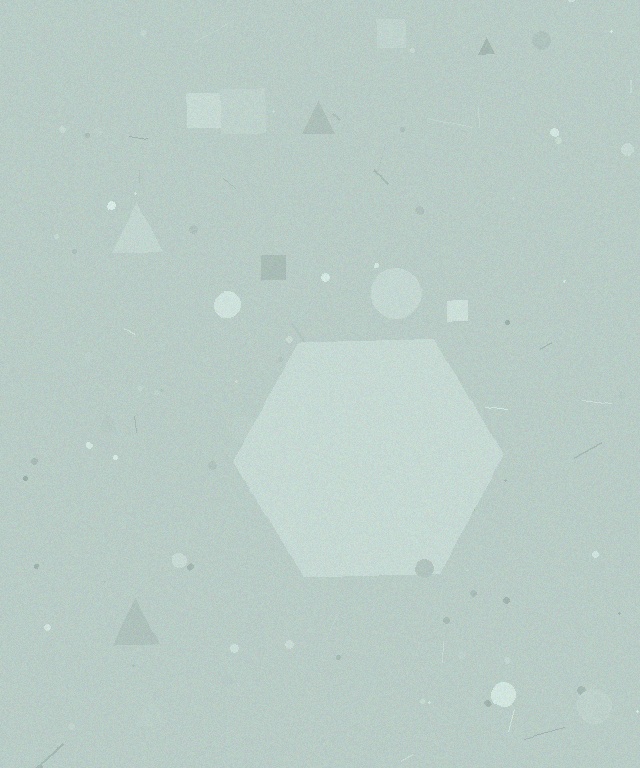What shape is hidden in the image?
A hexagon is hidden in the image.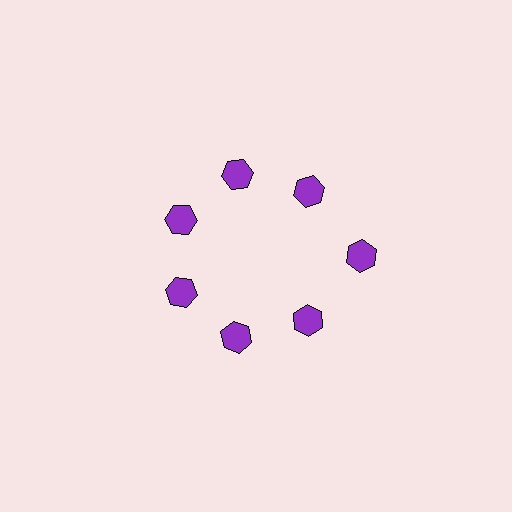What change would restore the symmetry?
The symmetry would be restored by moving it inward, back onto the ring so that all 7 hexagons sit at equal angles and equal distance from the center.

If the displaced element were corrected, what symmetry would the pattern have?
It would have 7-fold rotational symmetry — the pattern would map onto itself every 51 degrees.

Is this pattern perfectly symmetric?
No. The 7 purple hexagons are arranged in a ring, but one element near the 3 o'clock position is pushed outward from the center, breaking the 7-fold rotational symmetry.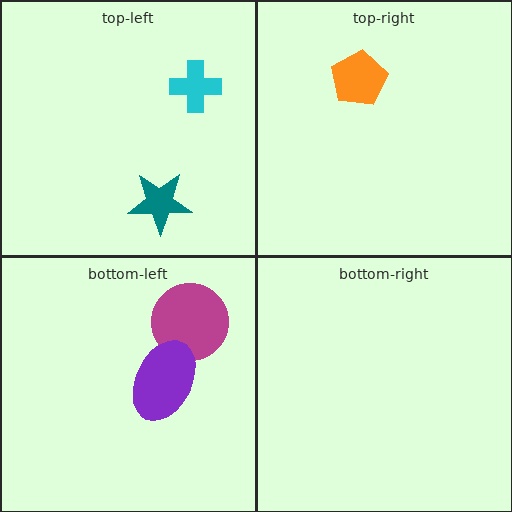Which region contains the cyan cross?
The top-left region.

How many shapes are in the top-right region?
1.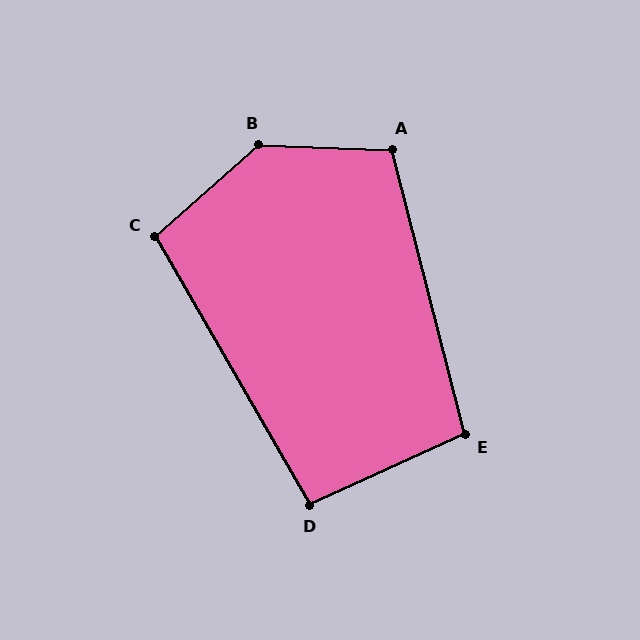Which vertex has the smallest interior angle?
D, at approximately 96 degrees.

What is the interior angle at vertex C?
Approximately 101 degrees (obtuse).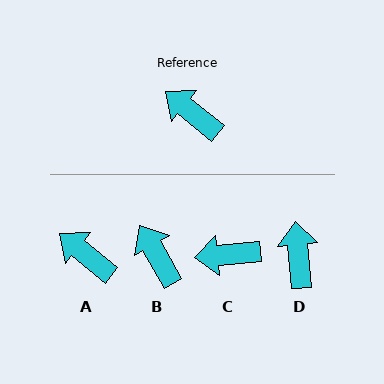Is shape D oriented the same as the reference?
No, it is off by about 46 degrees.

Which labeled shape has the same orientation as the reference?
A.